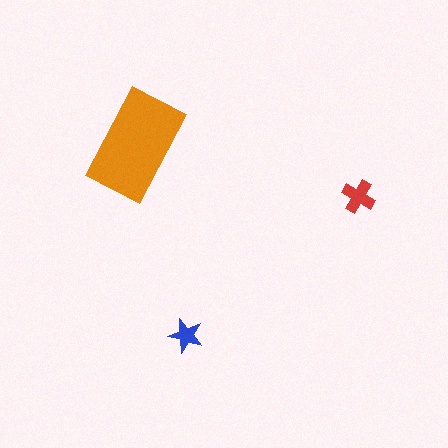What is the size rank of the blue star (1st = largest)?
3rd.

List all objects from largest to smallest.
The orange rectangle, the red cross, the blue star.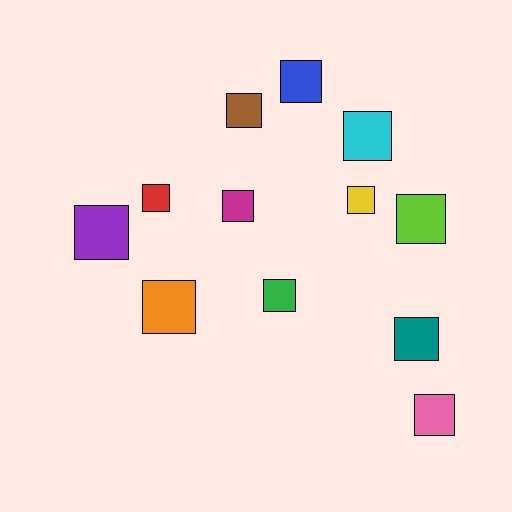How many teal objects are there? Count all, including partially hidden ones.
There is 1 teal object.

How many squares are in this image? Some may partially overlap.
There are 12 squares.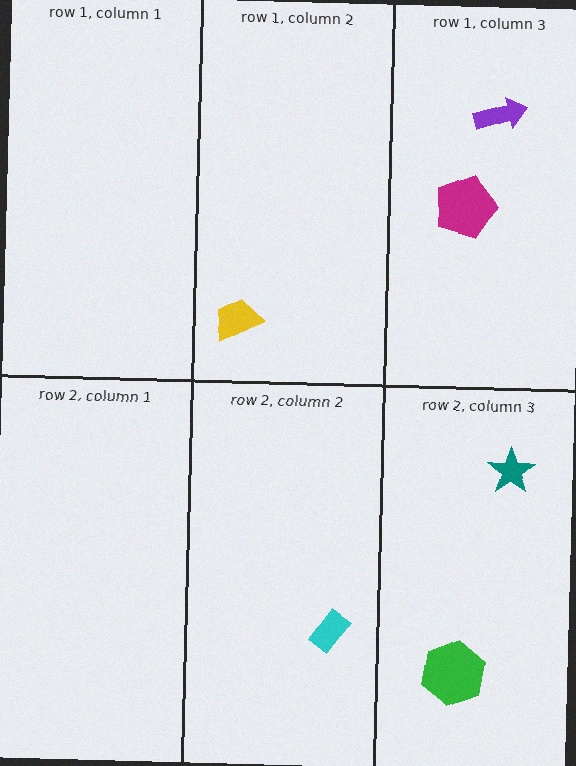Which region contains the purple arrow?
The row 1, column 3 region.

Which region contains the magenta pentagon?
The row 1, column 3 region.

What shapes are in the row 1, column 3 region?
The magenta pentagon, the purple arrow.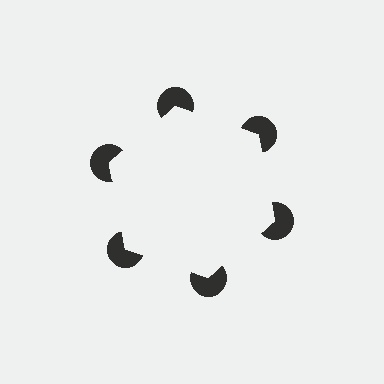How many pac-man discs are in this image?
There are 6 — one at each vertex of the illusory hexagon.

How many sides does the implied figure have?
6 sides.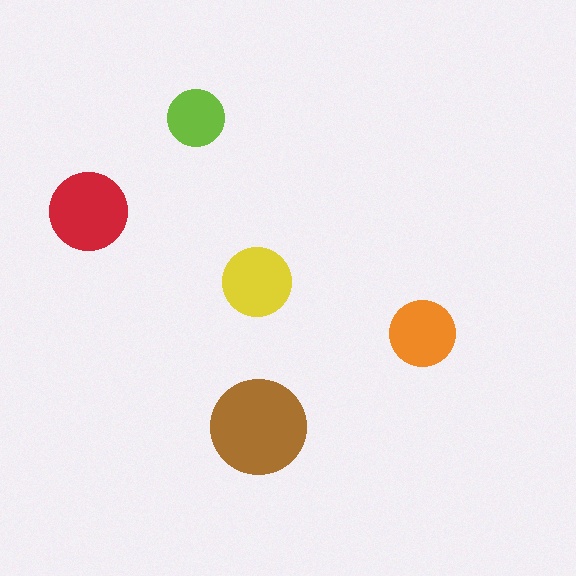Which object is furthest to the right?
The orange circle is rightmost.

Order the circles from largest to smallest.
the brown one, the red one, the yellow one, the orange one, the lime one.